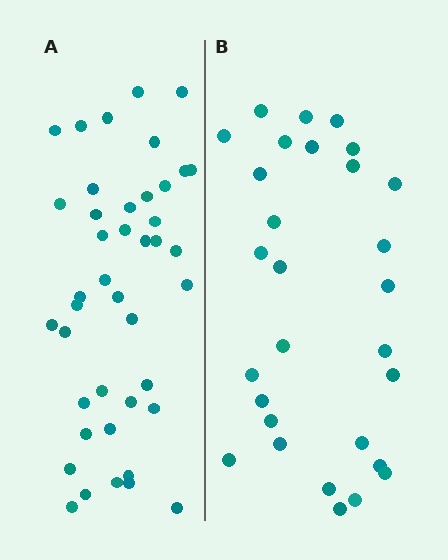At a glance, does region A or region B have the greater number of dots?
Region A (the left region) has more dots.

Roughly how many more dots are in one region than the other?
Region A has approximately 15 more dots than region B.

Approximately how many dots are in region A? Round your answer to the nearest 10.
About 40 dots. (The exact count is 42, which rounds to 40.)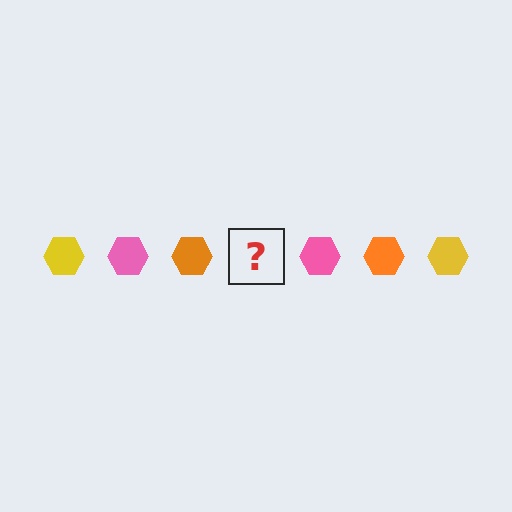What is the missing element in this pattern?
The missing element is a yellow hexagon.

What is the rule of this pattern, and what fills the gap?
The rule is that the pattern cycles through yellow, pink, orange hexagons. The gap should be filled with a yellow hexagon.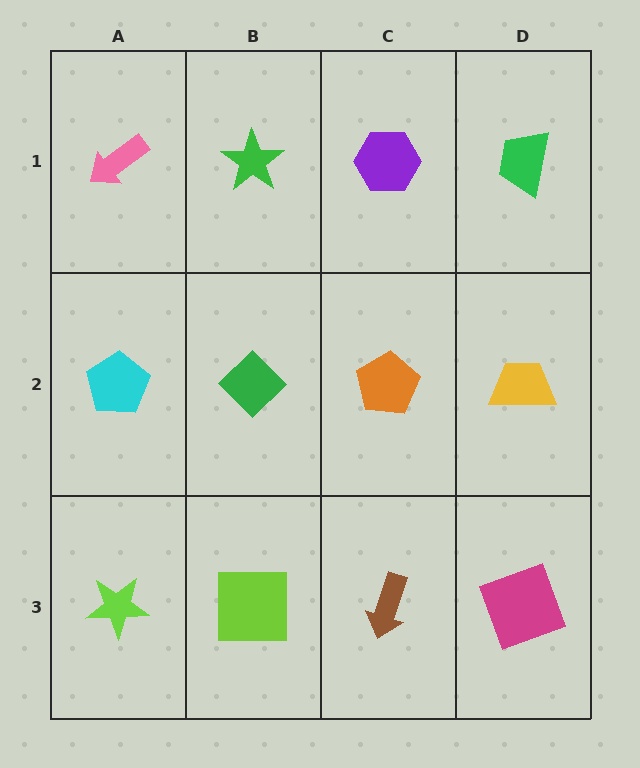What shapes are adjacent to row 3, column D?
A yellow trapezoid (row 2, column D), a brown arrow (row 3, column C).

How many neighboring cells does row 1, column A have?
2.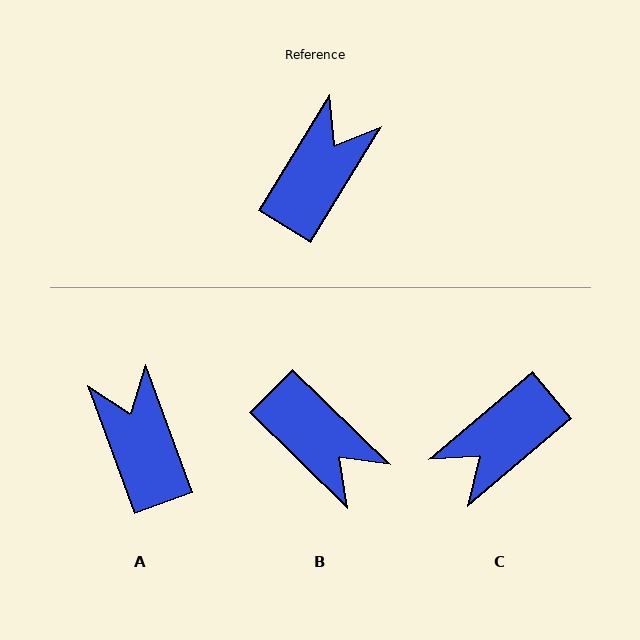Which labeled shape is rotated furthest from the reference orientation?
C, about 162 degrees away.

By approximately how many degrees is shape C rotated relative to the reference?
Approximately 162 degrees counter-clockwise.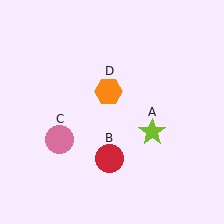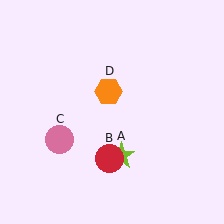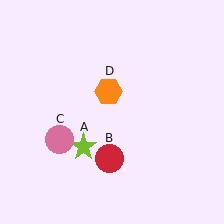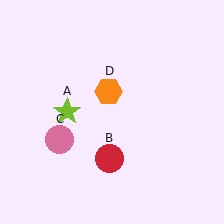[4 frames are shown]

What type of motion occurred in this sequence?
The lime star (object A) rotated clockwise around the center of the scene.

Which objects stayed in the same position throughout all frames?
Red circle (object B) and pink circle (object C) and orange hexagon (object D) remained stationary.